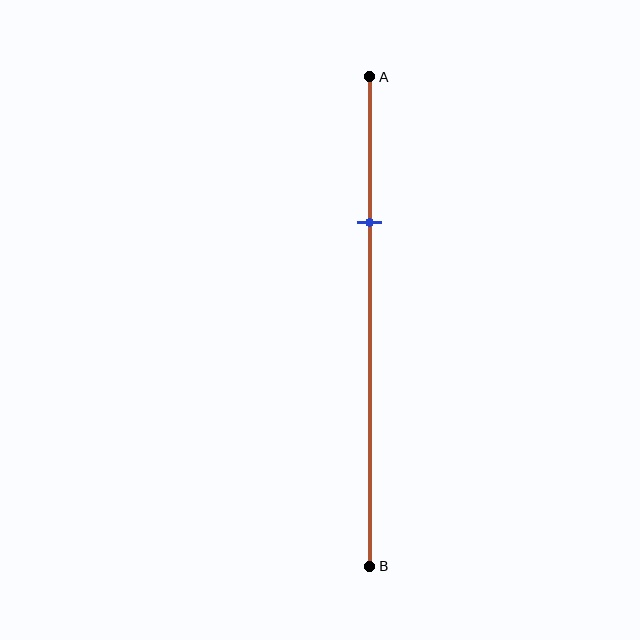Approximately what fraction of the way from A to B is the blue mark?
The blue mark is approximately 30% of the way from A to B.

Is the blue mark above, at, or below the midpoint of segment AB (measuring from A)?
The blue mark is above the midpoint of segment AB.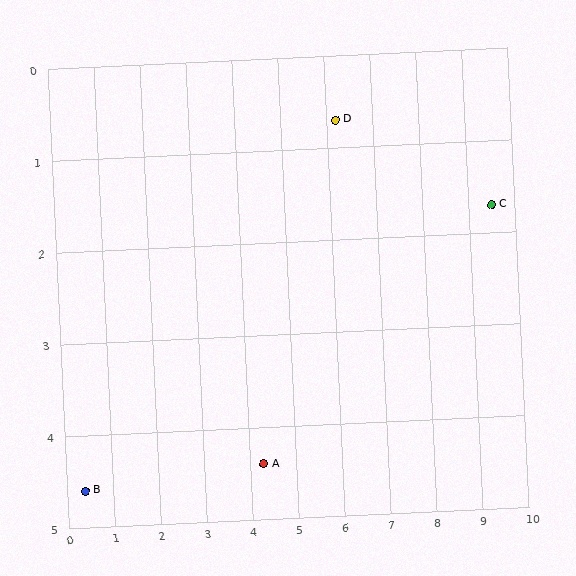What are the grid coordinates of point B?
Point B is at approximately (0.4, 4.6).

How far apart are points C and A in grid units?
Points C and A are about 5.9 grid units apart.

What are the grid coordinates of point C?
Point C is at approximately (9.5, 1.7).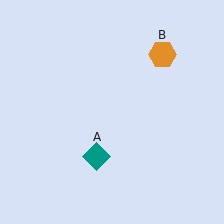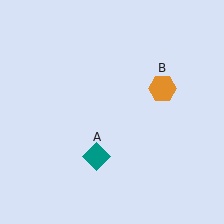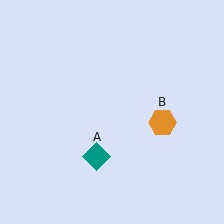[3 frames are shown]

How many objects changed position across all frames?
1 object changed position: orange hexagon (object B).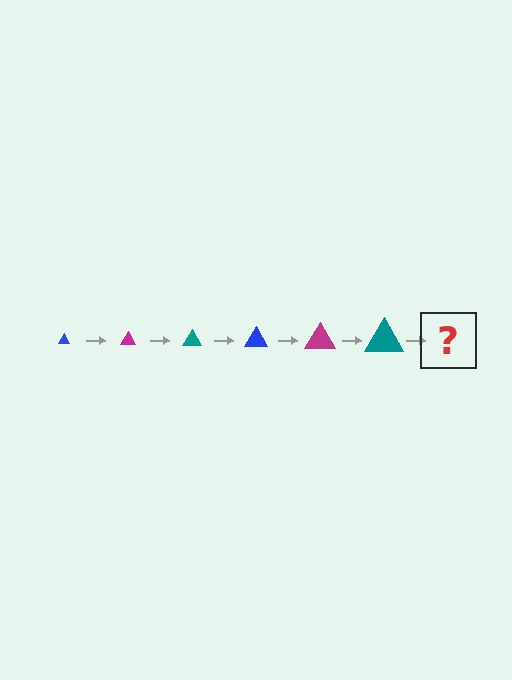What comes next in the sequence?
The next element should be a blue triangle, larger than the previous one.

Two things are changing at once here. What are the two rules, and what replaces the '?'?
The two rules are that the triangle grows larger each step and the color cycles through blue, magenta, and teal. The '?' should be a blue triangle, larger than the previous one.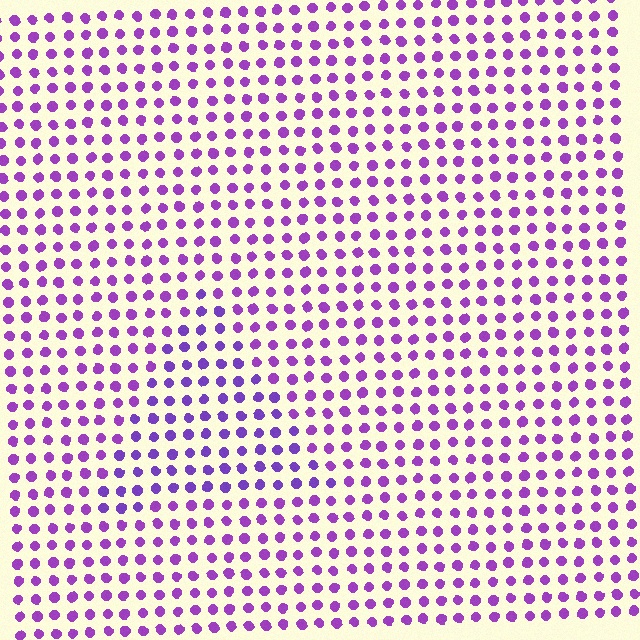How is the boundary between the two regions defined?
The boundary is defined purely by a slight shift in hue (about 19 degrees). Spacing, size, and orientation are identical on both sides.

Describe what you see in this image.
The image is filled with small purple elements in a uniform arrangement. A triangle-shaped region is visible where the elements are tinted to a slightly different hue, forming a subtle color boundary.